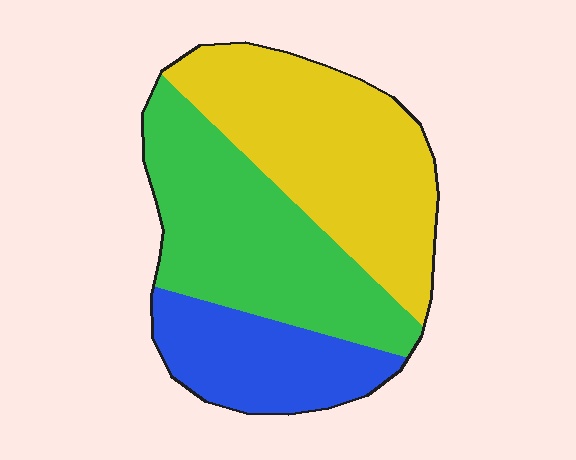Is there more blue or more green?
Green.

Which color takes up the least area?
Blue, at roughly 20%.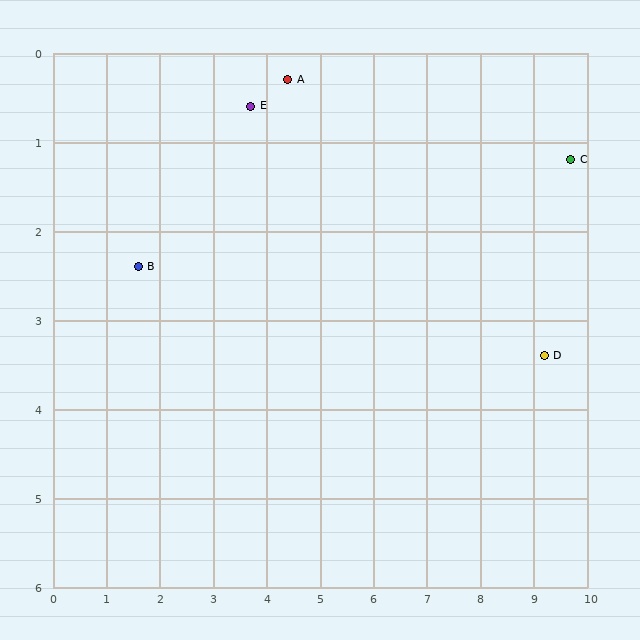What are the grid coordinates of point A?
Point A is at approximately (4.4, 0.3).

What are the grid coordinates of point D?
Point D is at approximately (9.2, 3.4).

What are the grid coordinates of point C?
Point C is at approximately (9.7, 1.2).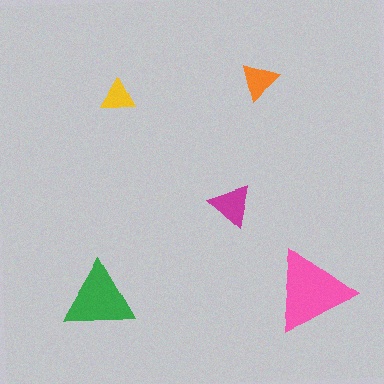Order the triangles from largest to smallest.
the pink one, the green one, the magenta one, the orange one, the yellow one.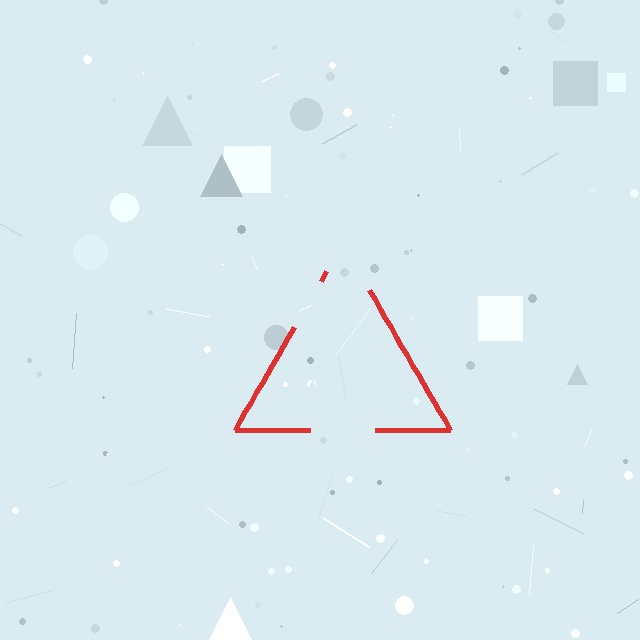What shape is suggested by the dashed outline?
The dashed outline suggests a triangle.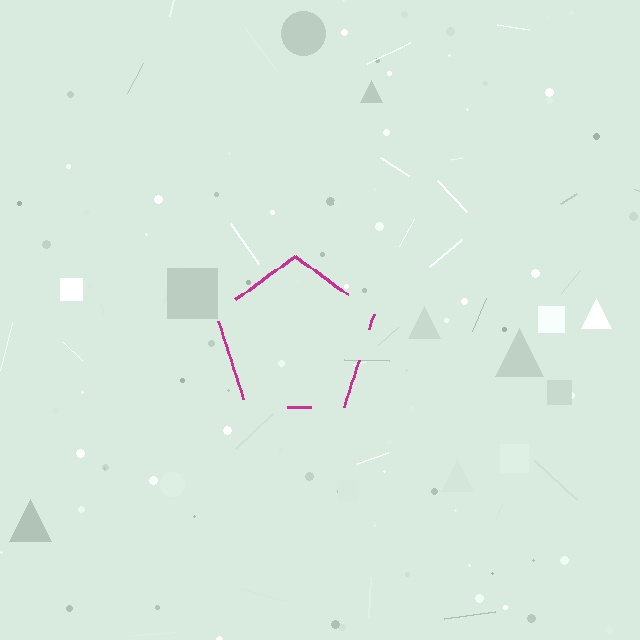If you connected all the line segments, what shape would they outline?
They would outline a pentagon.